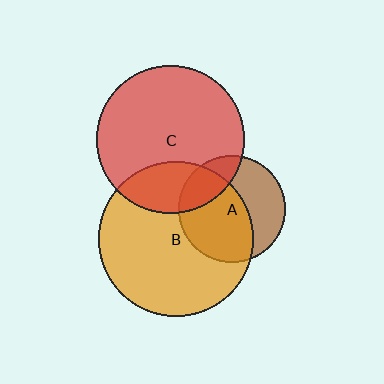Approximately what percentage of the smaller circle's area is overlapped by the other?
Approximately 25%.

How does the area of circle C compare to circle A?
Approximately 1.9 times.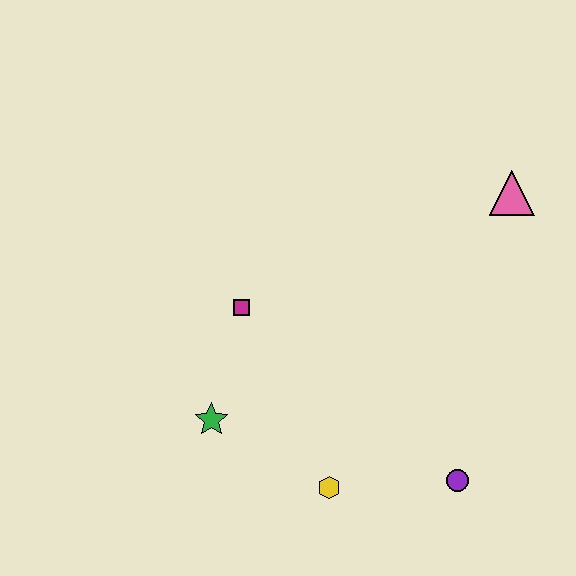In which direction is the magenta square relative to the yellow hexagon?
The magenta square is above the yellow hexagon.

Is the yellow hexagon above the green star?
No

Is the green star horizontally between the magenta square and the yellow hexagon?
No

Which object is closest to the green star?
The magenta square is closest to the green star.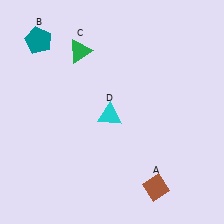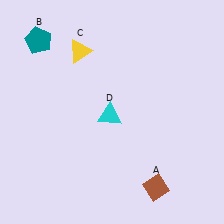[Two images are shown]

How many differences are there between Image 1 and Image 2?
There is 1 difference between the two images.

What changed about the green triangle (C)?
In Image 1, C is green. In Image 2, it changed to yellow.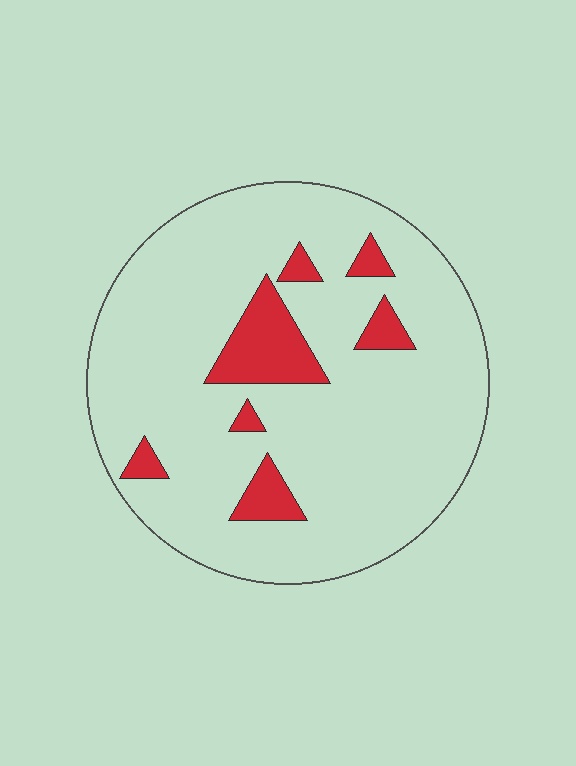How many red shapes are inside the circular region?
7.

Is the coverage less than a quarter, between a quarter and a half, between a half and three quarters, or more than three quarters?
Less than a quarter.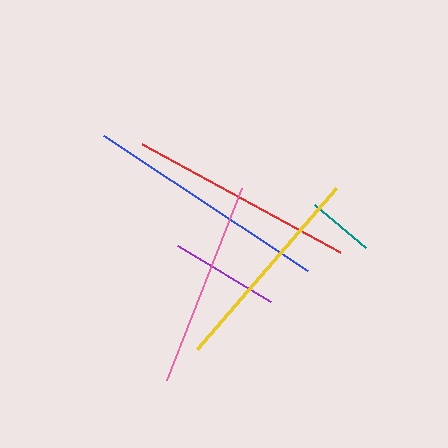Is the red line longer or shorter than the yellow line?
The red line is longer than the yellow line.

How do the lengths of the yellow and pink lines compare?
The yellow and pink lines are approximately the same length.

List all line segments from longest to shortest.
From longest to shortest: blue, red, yellow, pink, purple, teal.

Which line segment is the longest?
The blue line is the longest at approximately 245 pixels.